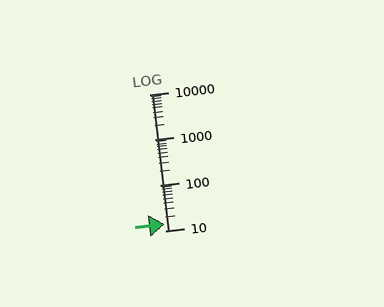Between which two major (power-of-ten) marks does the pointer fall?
The pointer is between 10 and 100.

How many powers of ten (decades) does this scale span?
The scale spans 3 decades, from 10 to 10000.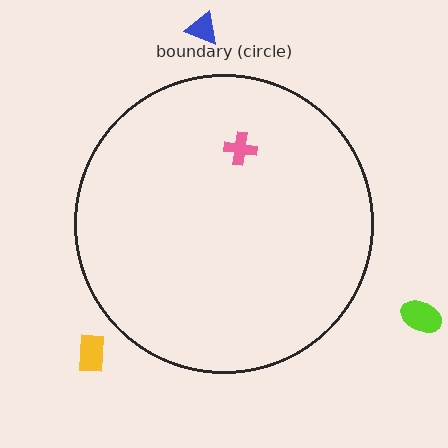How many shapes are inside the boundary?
1 inside, 3 outside.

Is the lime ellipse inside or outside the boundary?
Outside.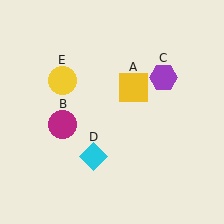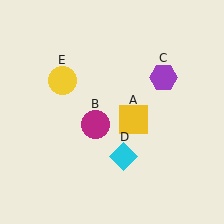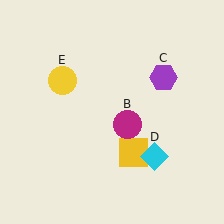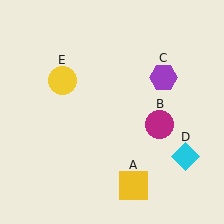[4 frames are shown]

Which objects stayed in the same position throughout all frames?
Purple hexagon (object C) and yellow circle (object E) remained stationary.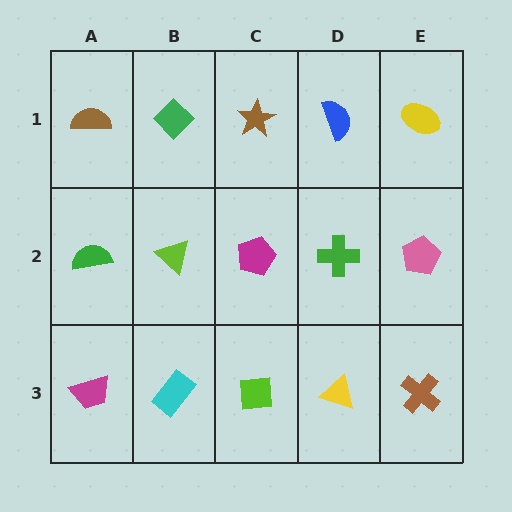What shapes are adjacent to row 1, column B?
A lime triangle (row 2, column B), a brown semicircle (row 1, column A), a brown star (row 1, column C).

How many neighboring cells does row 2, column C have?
4.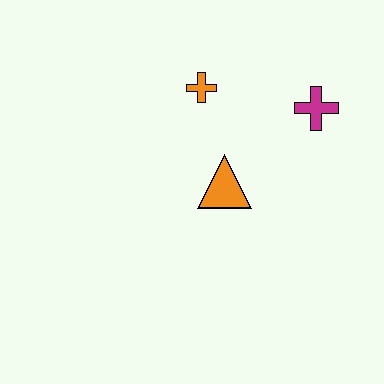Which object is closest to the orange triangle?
The orange cross is closest to the orange triangle.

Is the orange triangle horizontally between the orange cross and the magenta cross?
Yes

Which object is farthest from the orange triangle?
The magenta cross is farthest from the orange triangle.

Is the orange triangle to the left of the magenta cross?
Yes